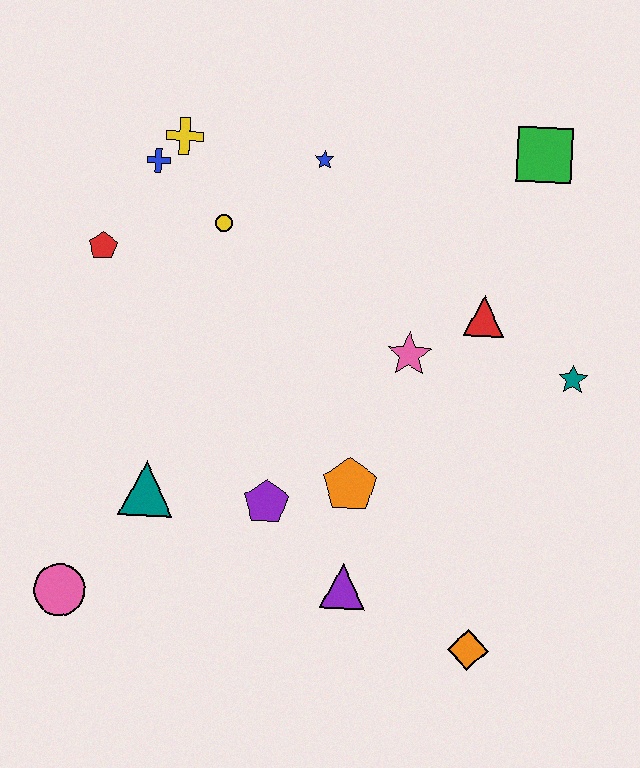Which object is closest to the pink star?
The red triangle is closest to the pink star.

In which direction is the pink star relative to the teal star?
The pink star is to the left of the teal star.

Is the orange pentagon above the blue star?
No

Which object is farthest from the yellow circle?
The orange diamond is farthest from the yellow circle.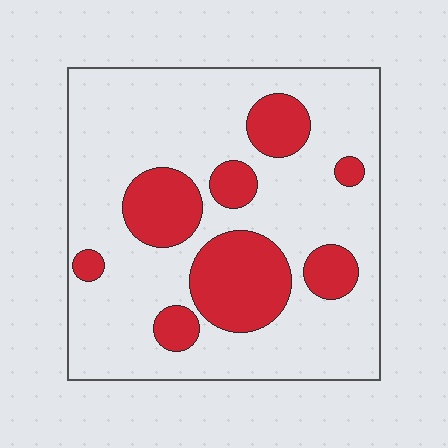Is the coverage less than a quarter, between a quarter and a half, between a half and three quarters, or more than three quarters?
Less than a quarter.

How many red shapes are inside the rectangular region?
8.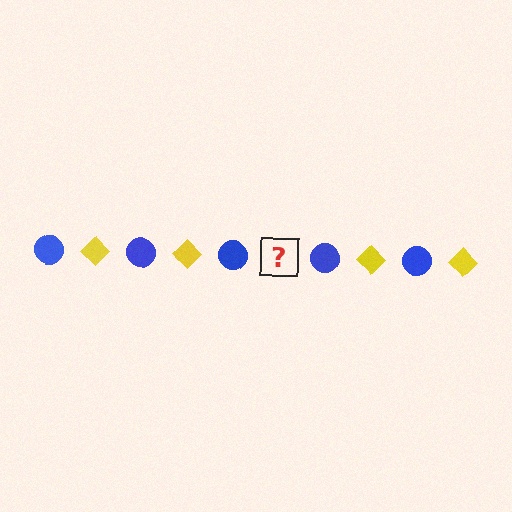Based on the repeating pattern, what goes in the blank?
The blank should be a yellow diamond.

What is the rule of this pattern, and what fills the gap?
The rule is that the pattern alternates between blue circle and yellow diamond. The gap should be filled with a yellow diamond.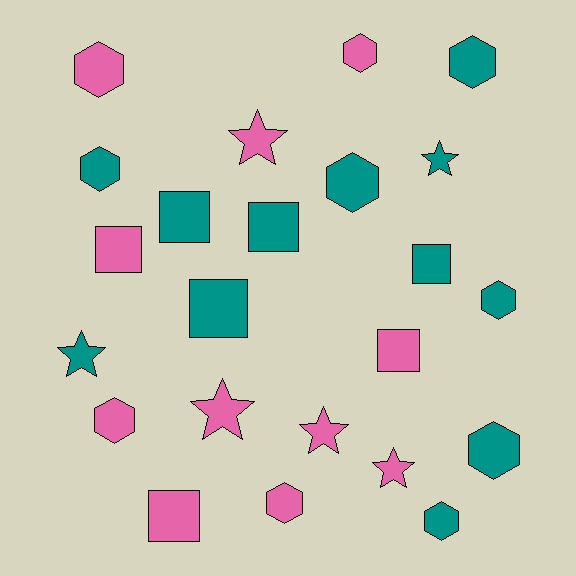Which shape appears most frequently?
Hexagon, with 10 objects.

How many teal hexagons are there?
There are 6 teal hexagons.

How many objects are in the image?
There are 23 objects.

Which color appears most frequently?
Teal, with 12 objects.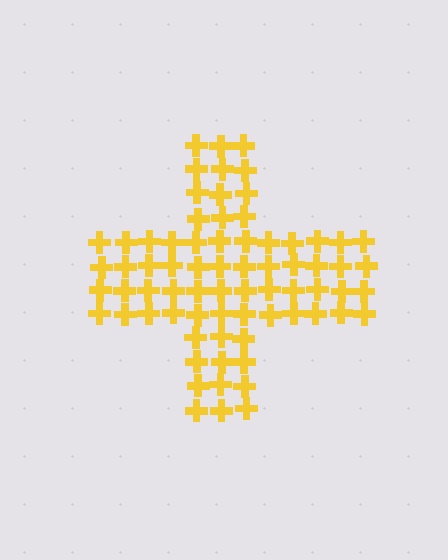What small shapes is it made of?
It is made of small crosses.